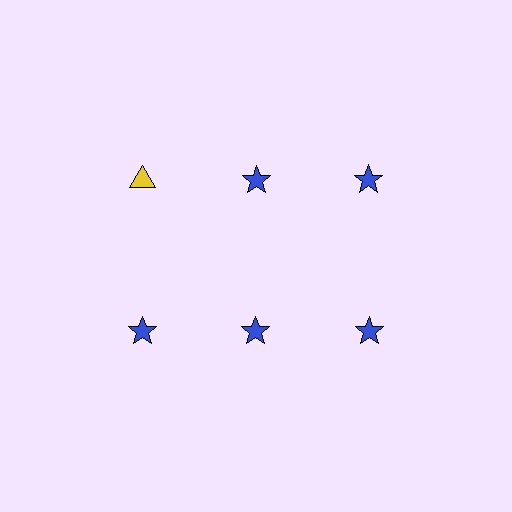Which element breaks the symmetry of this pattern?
The yellow triangle in the top row, leftmost column breaks the symmetry. All other shapes are blue stars.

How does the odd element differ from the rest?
It differs in both color (yellow instead of blue) and shape (triangle instead of star).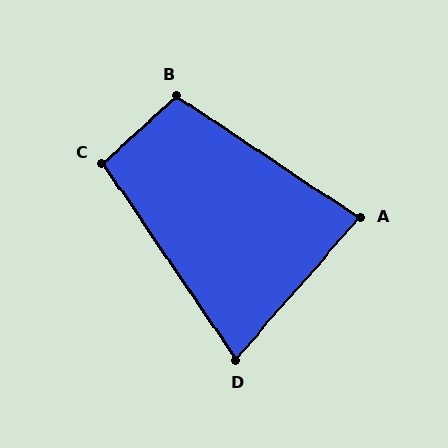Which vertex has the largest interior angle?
B, at approximately 105 degrees.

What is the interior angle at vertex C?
Approximately 98 degrees (obtuse).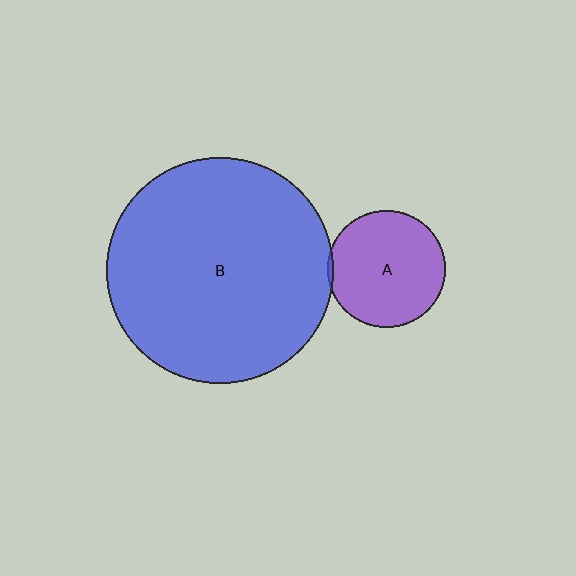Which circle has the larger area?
Circle B (blue).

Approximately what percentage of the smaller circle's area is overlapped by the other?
Approximately 5%.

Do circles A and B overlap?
Yes.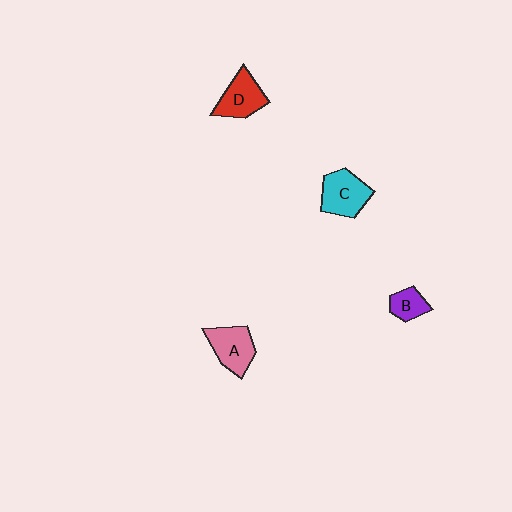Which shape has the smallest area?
Shape B (purple).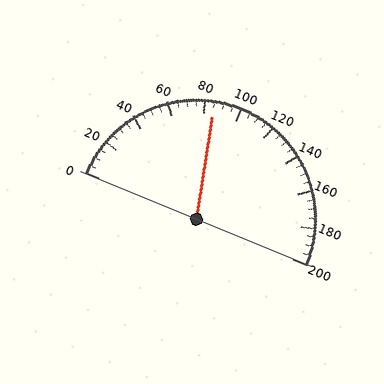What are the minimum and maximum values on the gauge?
The gauge ranges from 0 to 200.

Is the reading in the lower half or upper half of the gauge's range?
The reading is in the lower half of the range (0 to 200).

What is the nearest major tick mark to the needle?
The nearest major tick mark is 80.